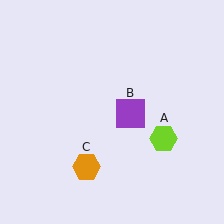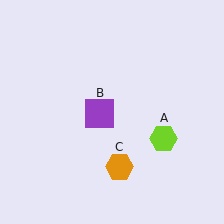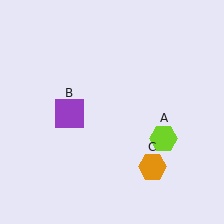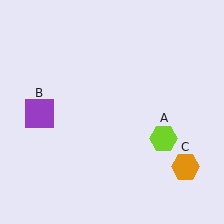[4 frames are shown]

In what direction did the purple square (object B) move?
The purple square (object B) moved left.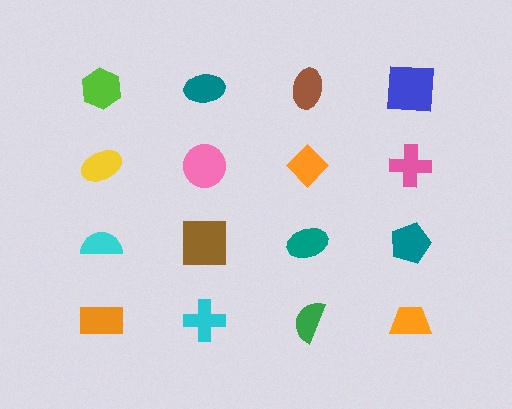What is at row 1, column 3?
A brown ellipse.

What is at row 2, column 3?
An orange diamond.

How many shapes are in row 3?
4 shapes.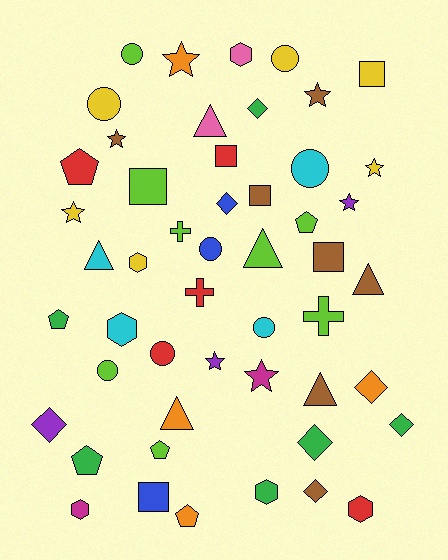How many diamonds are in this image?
There are 7 diamonds.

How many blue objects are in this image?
There are 3 blue objects.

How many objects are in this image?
There are 50 objects.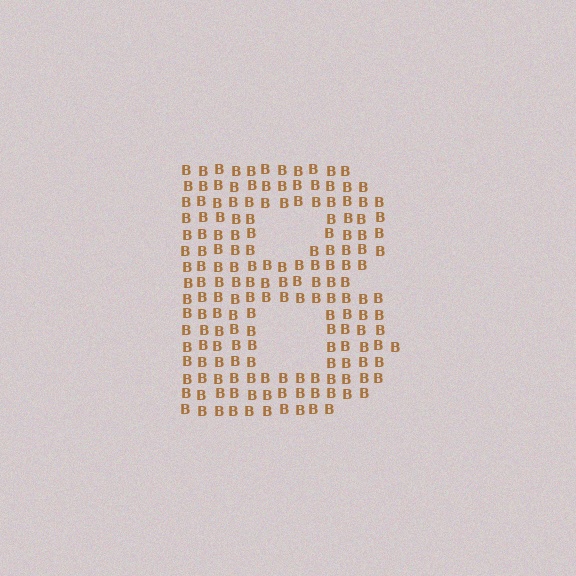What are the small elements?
The small elements are letter B's.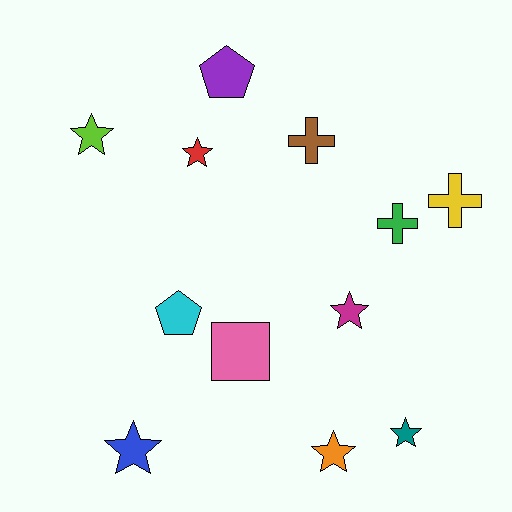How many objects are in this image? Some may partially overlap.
There are 12 objects.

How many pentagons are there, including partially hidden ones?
There are 2 pentagons.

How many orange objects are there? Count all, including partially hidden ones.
There is 1 orange object.